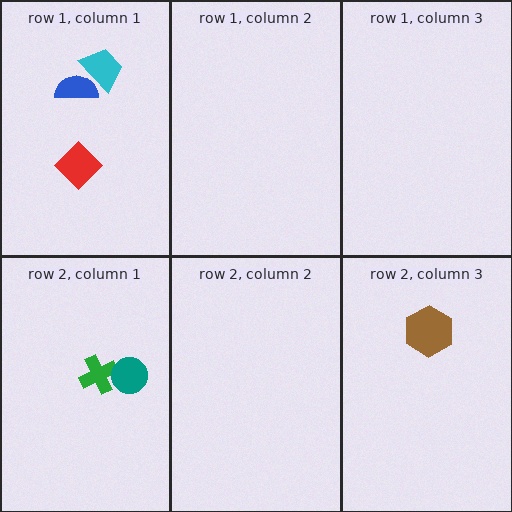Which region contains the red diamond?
The row 1, column 1 region.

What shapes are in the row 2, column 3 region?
The brown hexagon.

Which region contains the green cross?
The row 2, column 1 region.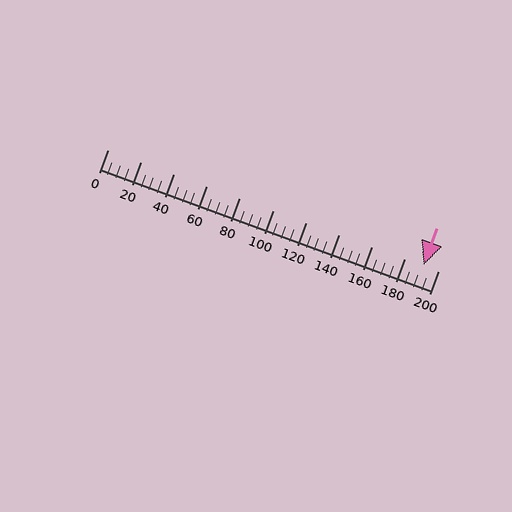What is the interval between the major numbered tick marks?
The major tick marks are spaced 20 units apart.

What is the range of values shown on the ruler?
The ruler shows values from 0 to 200.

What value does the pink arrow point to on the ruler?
The pink arrow points to approximately 191.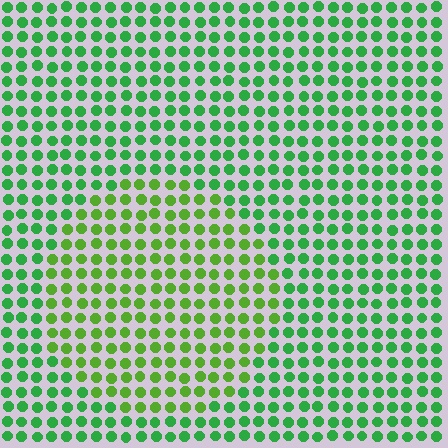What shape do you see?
I see a circle.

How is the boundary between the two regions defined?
The boundary is defined purely by a slight shift in hue (about 30 degrees). Spacing, size, and orientation are identical on both sides.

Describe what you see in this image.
The image is filled with small green elements in a uniform arrangement. A circle-shaped region is visible where the elements are tinted to a slightly different hue, forming a subtle color boundary.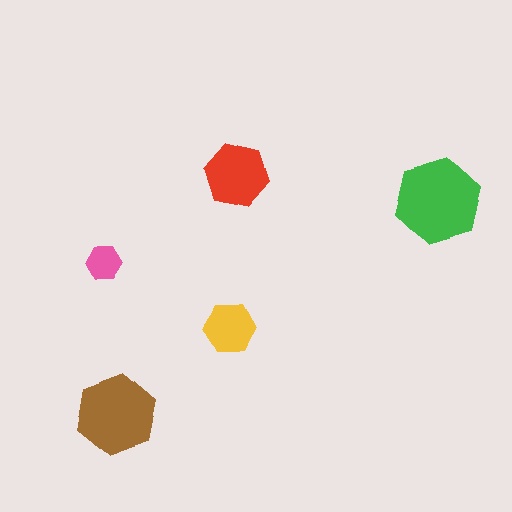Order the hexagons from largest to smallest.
the green one, the brown one, the red one, the yellow one, the pink one.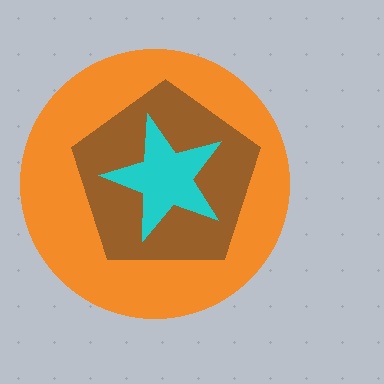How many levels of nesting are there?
3.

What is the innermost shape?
The cyan star.